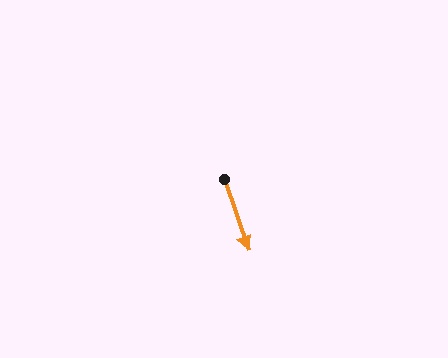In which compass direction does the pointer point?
South.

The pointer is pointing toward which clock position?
Roughly 5 o'clock.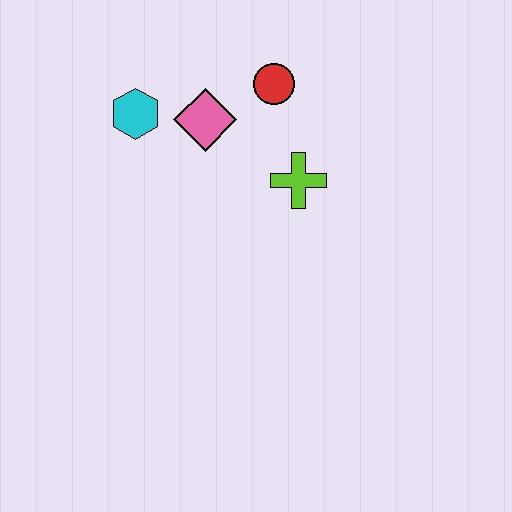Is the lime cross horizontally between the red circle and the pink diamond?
No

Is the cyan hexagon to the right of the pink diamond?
No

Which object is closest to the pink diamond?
The cyan hexagon is closest to the pink diamond.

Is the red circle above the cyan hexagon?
Yes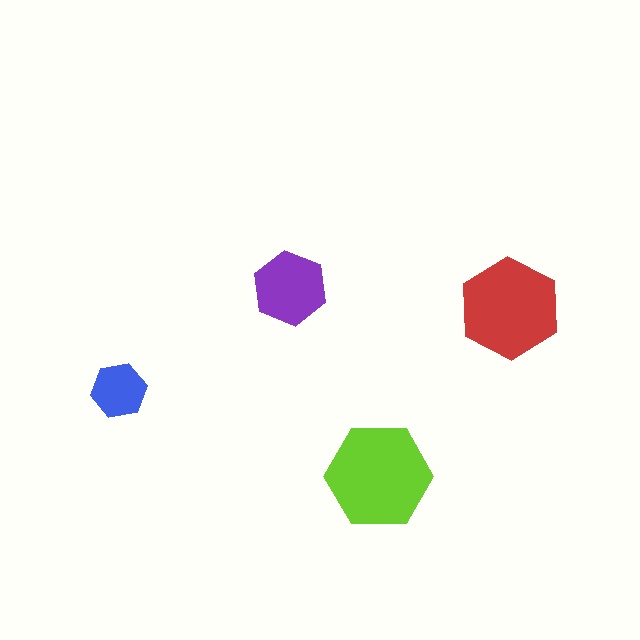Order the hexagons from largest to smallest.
the lime one, the red one, the purple one, the blue one.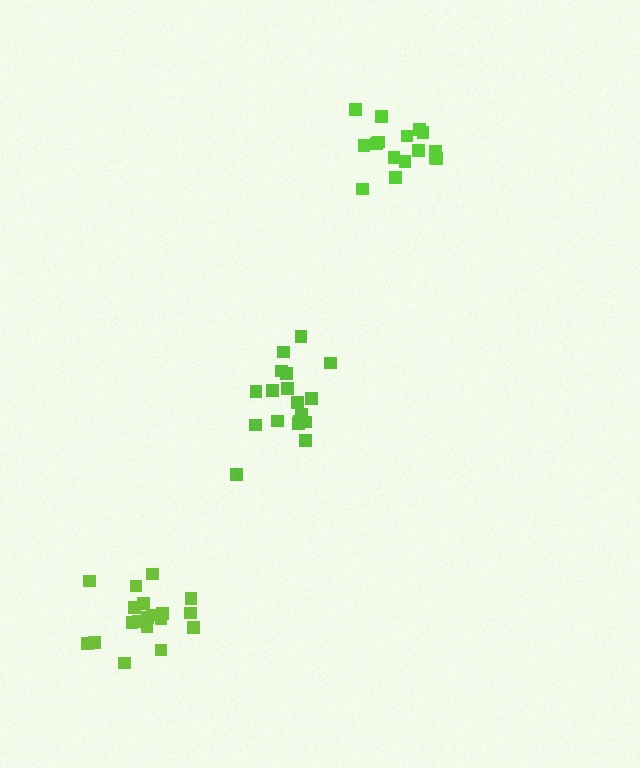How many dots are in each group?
Group 1: 18 dots, Group 2: 16 dots, Group 3: 19 dots (53 total).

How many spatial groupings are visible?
There are 3 spatial groupings.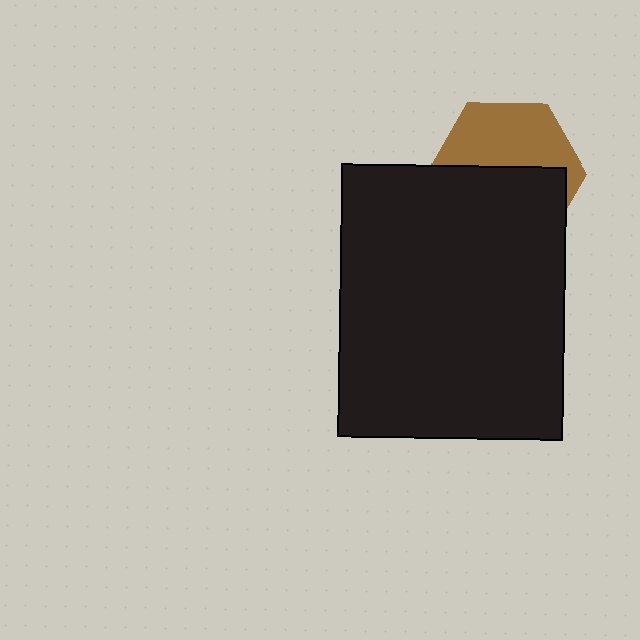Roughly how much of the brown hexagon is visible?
About half of it is visible (roughly 47%).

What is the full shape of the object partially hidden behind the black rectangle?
The partially hidden object is a brown hexagon.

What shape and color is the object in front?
The object in front is a black rectangle.